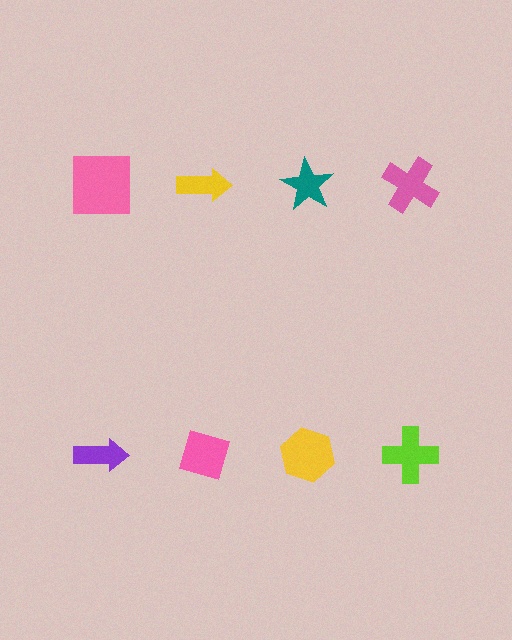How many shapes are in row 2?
4 shapes.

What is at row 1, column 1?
A pink square.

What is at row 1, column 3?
A teal star.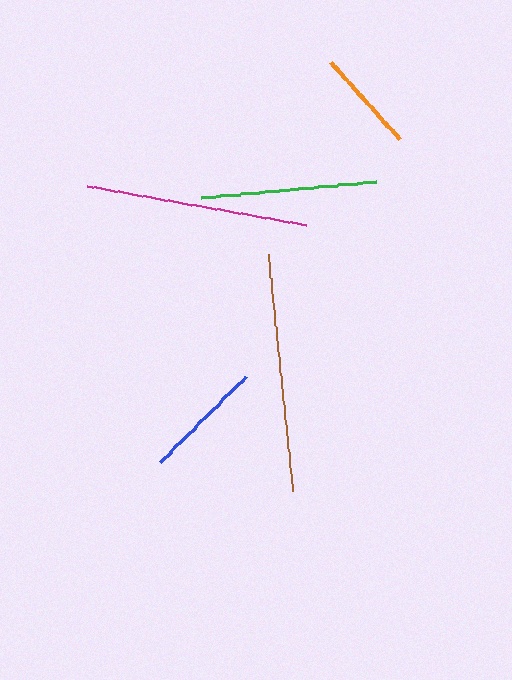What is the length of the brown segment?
The brown segment is approximately 237 pixels long.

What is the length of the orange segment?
The orange segment is approximately 104 pixels long.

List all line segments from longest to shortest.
From longest to shortest: brown, magenta, green, blue, orange.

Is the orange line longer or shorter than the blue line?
The blue line is longer than the orange line.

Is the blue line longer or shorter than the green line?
The green line is longer than the blue line.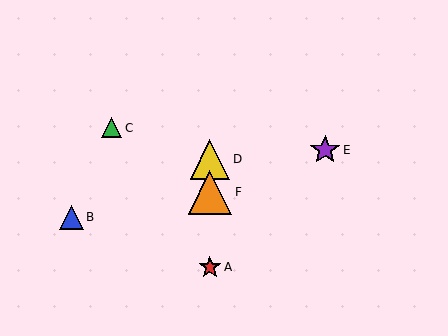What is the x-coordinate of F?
Object F is at x≈210.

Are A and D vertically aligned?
Yes, both are at x≈210.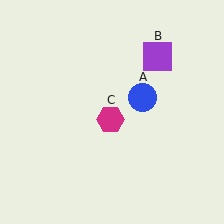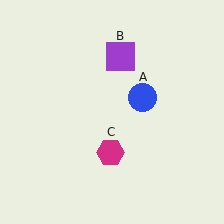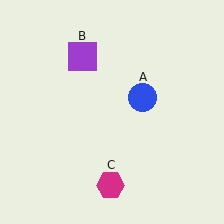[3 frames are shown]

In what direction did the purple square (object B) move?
The purple square (object B) moved left.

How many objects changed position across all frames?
2 objects changed position: purple square (object B), magenta hexagon (object C).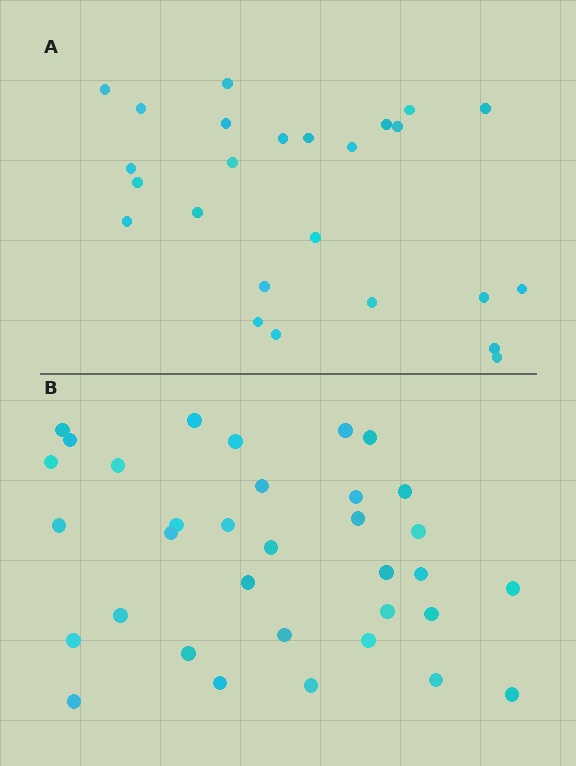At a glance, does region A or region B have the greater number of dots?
Region B (the bottom region) has more dots.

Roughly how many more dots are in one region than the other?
Region B has roughly 8 or so more dots than region A.